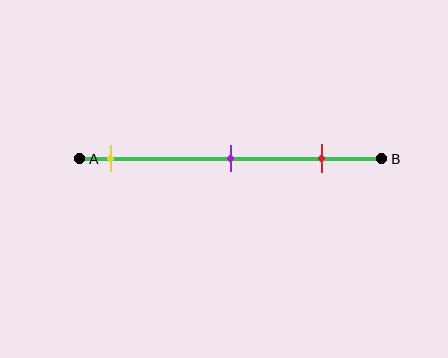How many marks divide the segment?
There are 3 marks dividing the segment.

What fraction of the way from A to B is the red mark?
The red mark is approximately 80% (0.8) of the way from A to B.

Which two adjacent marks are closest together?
The purple and red marks are the closest adjacent pair.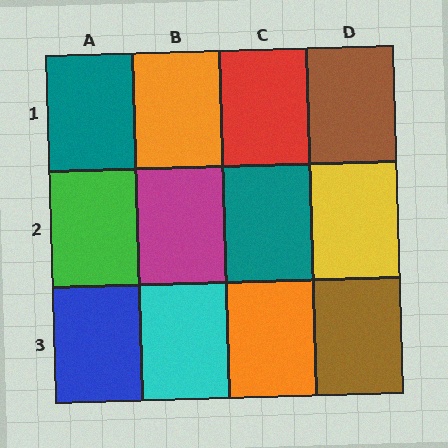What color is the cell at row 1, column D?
Brown.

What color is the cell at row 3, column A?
Blue.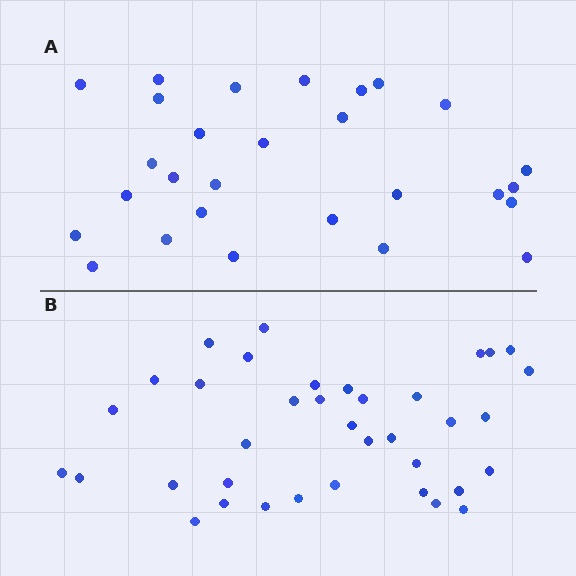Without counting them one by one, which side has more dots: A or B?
Region B (the bottom region) has more dots.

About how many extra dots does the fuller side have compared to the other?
Region B has roughly 8 or so more dots than region A.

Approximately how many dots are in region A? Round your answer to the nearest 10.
About 30 dots. (The exact count is 28, which rounds to 30.)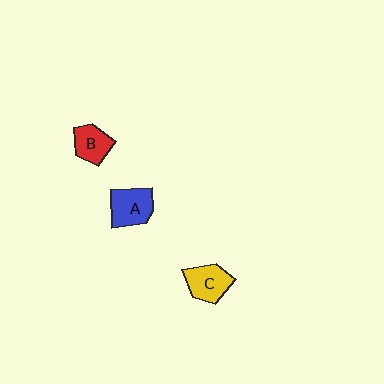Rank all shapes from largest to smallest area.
From largest to smallest: A (blue), C (yellow), B (red).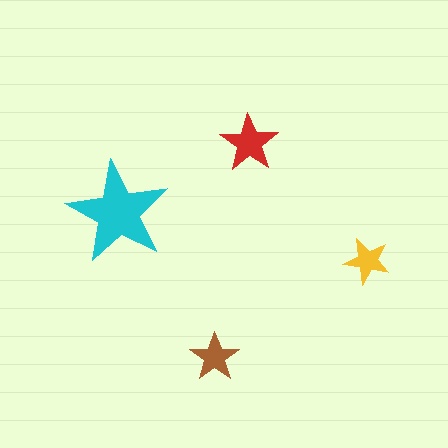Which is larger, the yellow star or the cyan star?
The cyan one.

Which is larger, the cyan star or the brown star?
The cyan one.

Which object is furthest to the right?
The yellow star is rightmost.